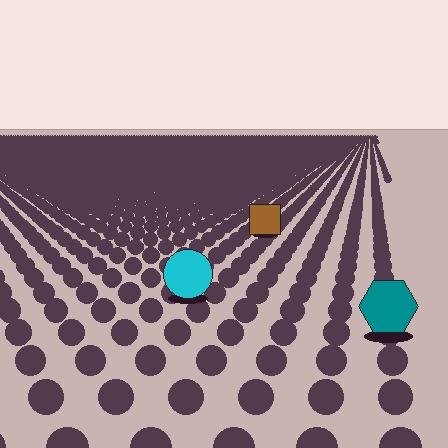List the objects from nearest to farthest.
From nearest to farthest: the teal hexagon, the cyan circle, the brown square.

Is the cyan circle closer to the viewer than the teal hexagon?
No. The teal hexagon is closer — you can tell from the texture gradient: the ground texture is coarser near it.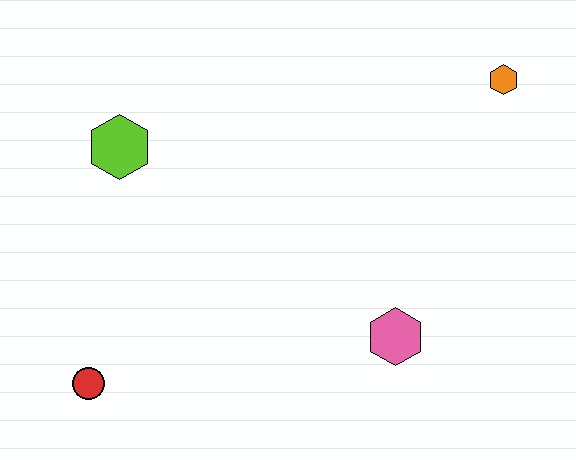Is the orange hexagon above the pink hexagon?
Yes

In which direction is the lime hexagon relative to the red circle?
The lime hexagon is above the red circle.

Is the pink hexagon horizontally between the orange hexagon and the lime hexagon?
Yes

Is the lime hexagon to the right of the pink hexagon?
No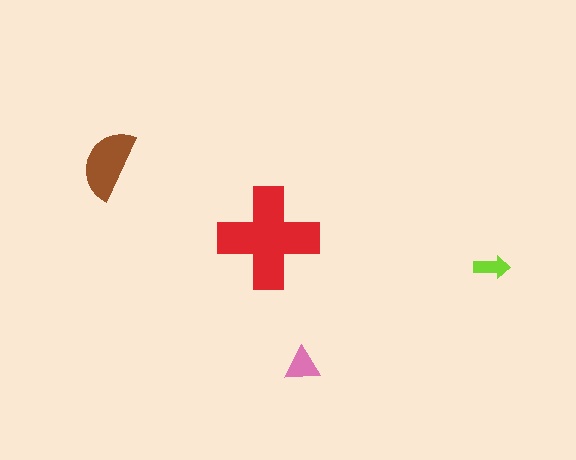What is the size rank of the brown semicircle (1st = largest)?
2nd.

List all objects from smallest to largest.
The lime arrow, the pink triangle, the brown semicircle, the red cross.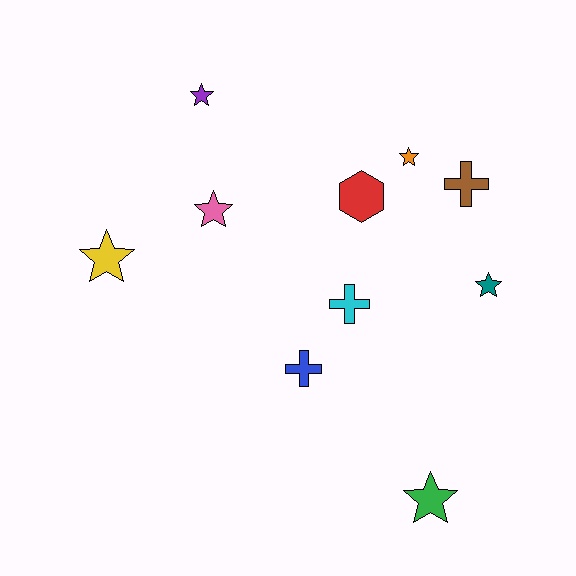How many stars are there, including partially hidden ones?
There are 6 stars.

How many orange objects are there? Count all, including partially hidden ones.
There is 1 orange object.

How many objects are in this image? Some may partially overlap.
There are 10 objects.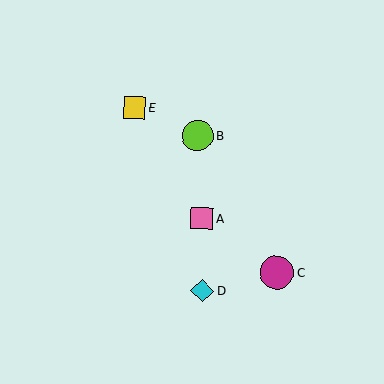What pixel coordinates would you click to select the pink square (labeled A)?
Click at (202, 218) to select the pink square A.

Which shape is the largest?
The magenta circle (labeled C) is the largest.